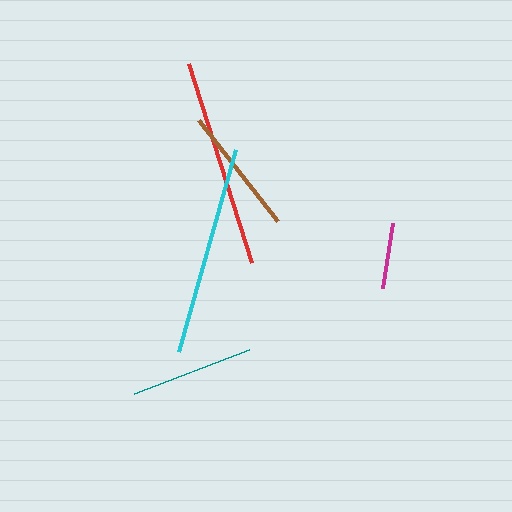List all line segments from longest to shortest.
From longest to shortest: cyan, red, brown, teal, magenta.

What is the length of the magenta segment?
The magenta segment is approximately 65 pixels long.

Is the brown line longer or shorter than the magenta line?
The brown line is longer than the magenta line.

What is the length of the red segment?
The red segment is approximately 208 pixels long.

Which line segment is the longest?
The cyan line is the longest at approximately 210 pixels.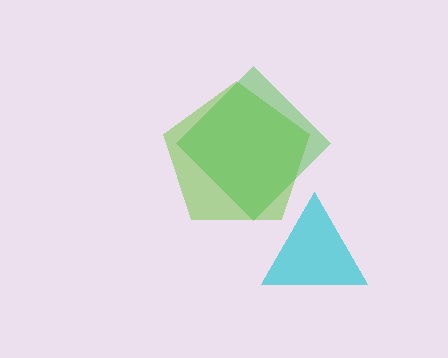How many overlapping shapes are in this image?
There are 3 overlapping shapes in the image.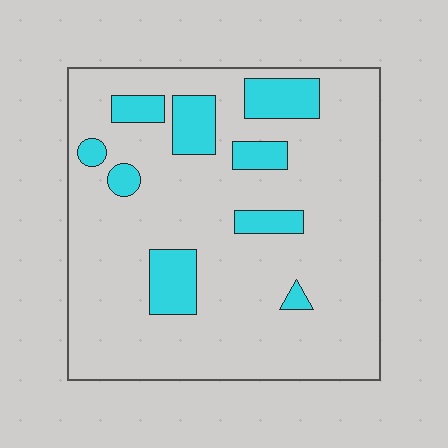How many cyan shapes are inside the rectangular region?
9.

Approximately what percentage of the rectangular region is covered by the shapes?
Approximately 15%.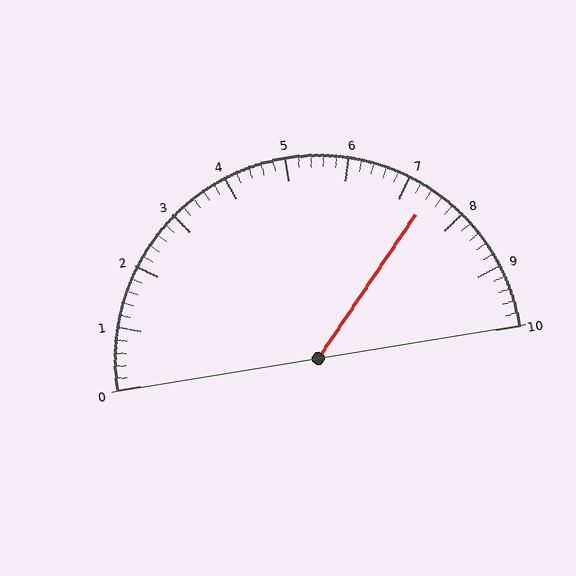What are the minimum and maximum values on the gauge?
The gauge ranges from 0 to 10.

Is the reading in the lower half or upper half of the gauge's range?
The reading is in the upper half of the range (0 to 10).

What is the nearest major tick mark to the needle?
The nearest major tick mark is 7.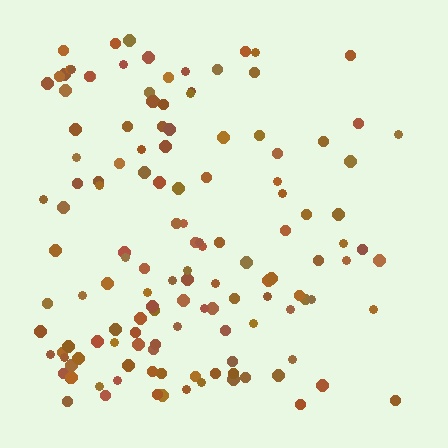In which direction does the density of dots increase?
From right to left, with the left side densest.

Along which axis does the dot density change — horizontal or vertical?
Horizontal.